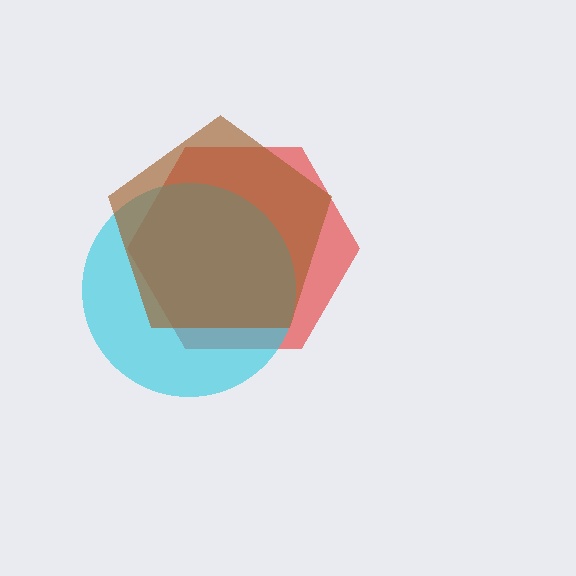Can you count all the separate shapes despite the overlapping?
Yes, there are 3 separate shapes.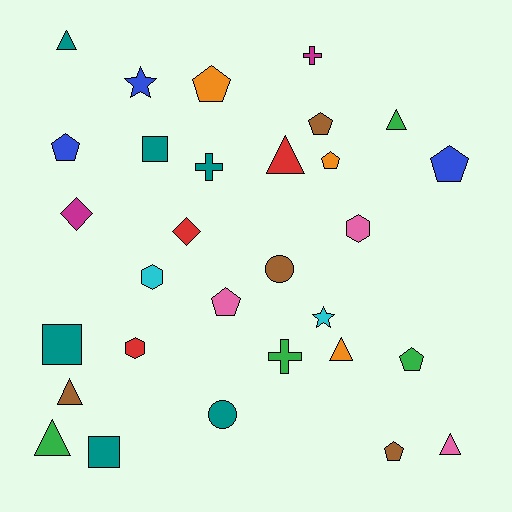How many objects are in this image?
There are 30 objects.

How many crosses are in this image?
There are 3 crosses.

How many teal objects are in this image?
There are 6 teal objects.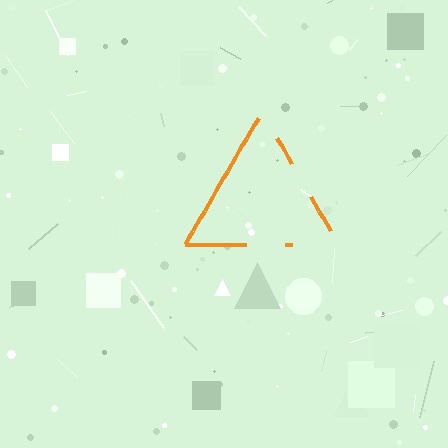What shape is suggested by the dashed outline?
The dashed outline suggests a triangle.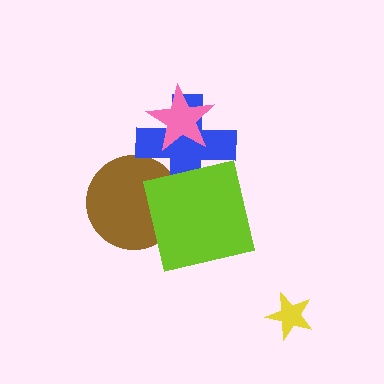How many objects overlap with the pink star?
1 object overlaps with the pink star.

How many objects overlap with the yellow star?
0 objects overlap with the yellow star.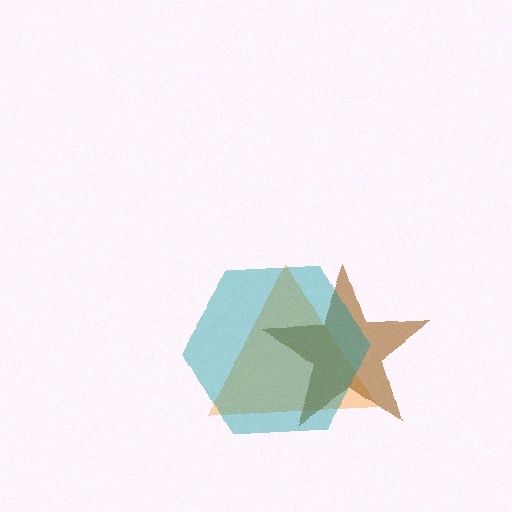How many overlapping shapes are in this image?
There are 3 overlapping shapes in the image.